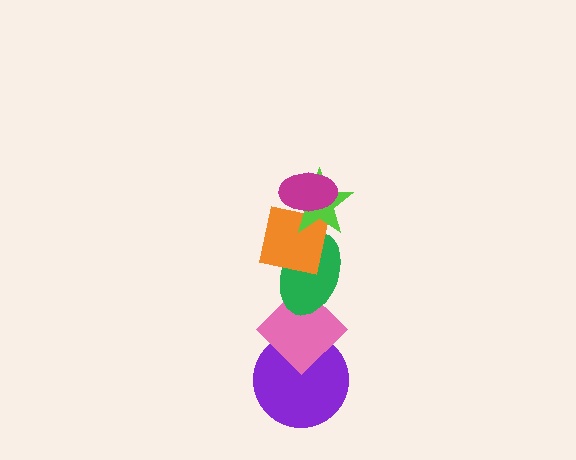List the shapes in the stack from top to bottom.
From top to bottom: the magenta ellipse, the lime star, the orange square, the green ellipse, the pink diamond, the purple circle.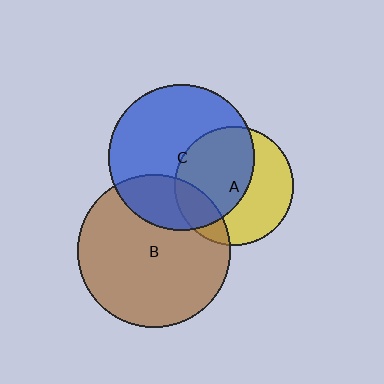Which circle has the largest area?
Circle B (brown).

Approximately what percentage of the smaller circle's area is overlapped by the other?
Approximately 55%.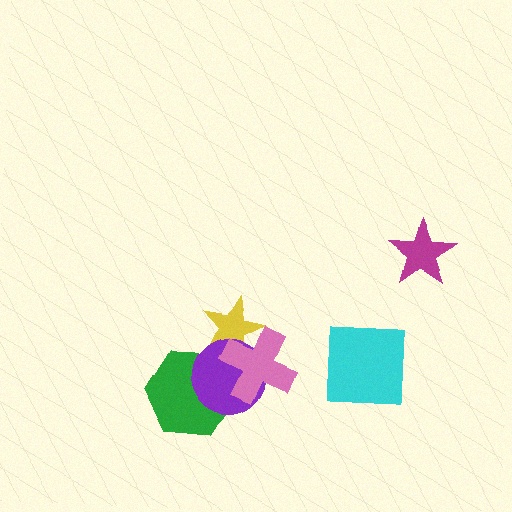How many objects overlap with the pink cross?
3 objects overlap with the pink cross.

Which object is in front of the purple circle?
The pink cross is in front of the purple circle.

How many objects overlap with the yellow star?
2 objects overlap with the yellow star.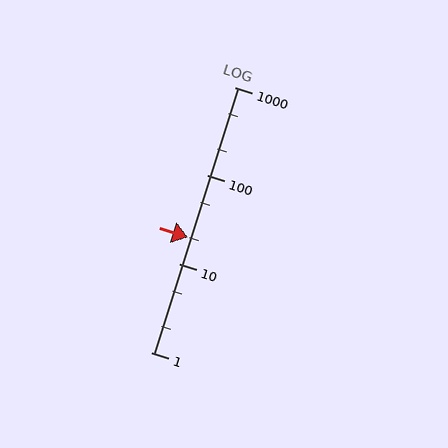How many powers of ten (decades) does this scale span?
The scale spans 3 decades, from 1 to 1000.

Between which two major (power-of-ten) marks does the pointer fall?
The pointer is between 10 and 100.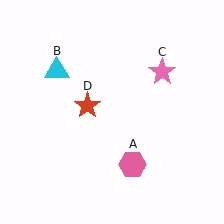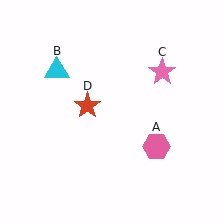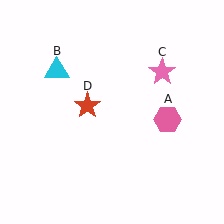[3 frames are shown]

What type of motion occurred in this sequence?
The pink hexagon (object A) rotated counterclockwise around the center of the scene.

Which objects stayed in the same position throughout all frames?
Cyan triangle (object B) and pink star (object C) and red star (object D) remained stationary.